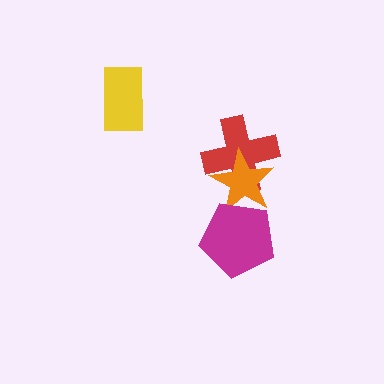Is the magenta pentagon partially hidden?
No, no other shape covers it.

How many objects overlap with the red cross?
1 object overlaps with the red cross.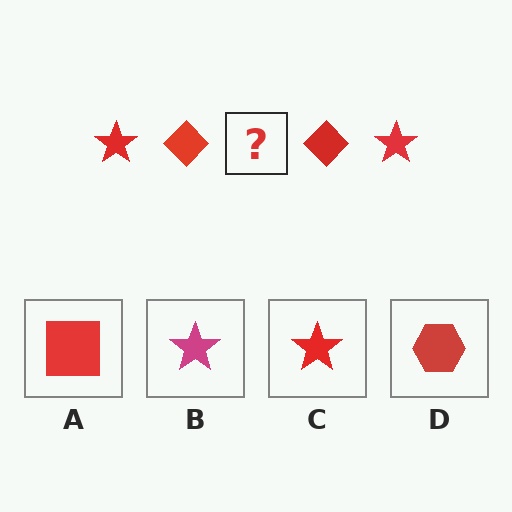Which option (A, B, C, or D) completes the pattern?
C.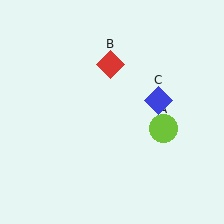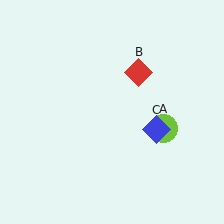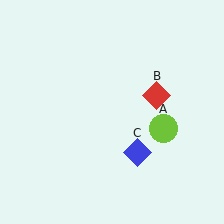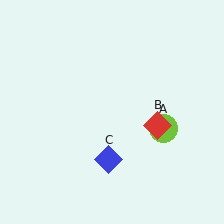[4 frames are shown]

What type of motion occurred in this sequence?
The red diamond (object B), blue diamond (object C) rotated clockwise around the center of the scene.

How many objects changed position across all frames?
2 objects changed position: red diamond (object B), blue diamond (object C).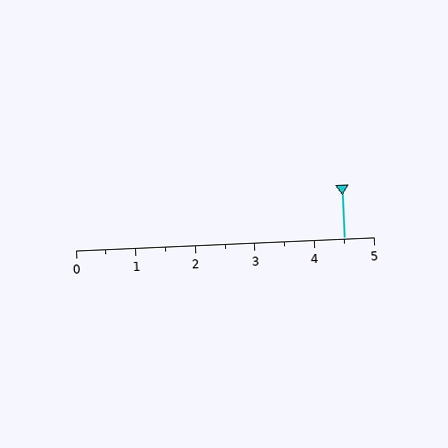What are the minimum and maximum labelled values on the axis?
The axis runs from 0 to 5.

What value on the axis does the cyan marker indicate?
The marker indicates approximately 4.5.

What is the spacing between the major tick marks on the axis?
The major ticks are spaced 1 apart.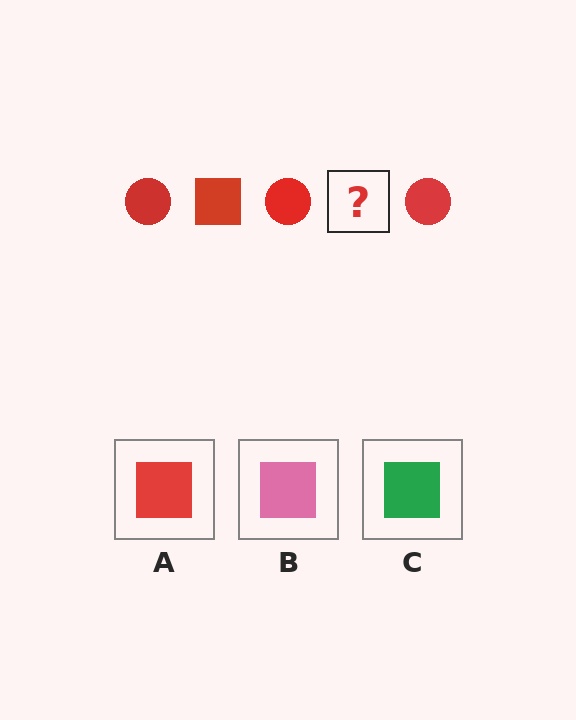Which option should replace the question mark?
Option A.